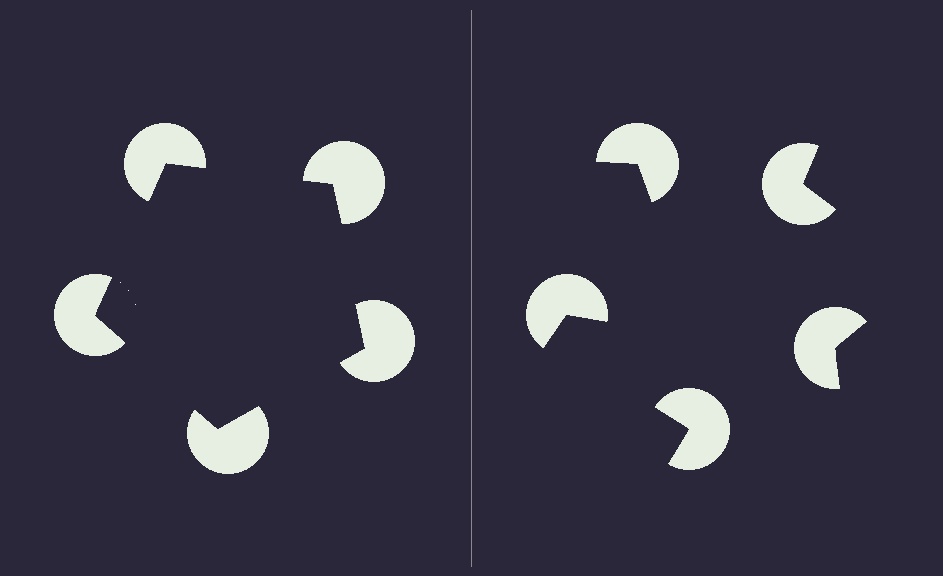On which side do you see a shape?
An illusory pentagon appears on the left side. On the right side the wedge cuts are rotated, so no coherent shape forms.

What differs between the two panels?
The pac-man discs are positioned identically on both sides; only the wedge orientations differ. On the left they align to a pentagon; on the right they are misaligned.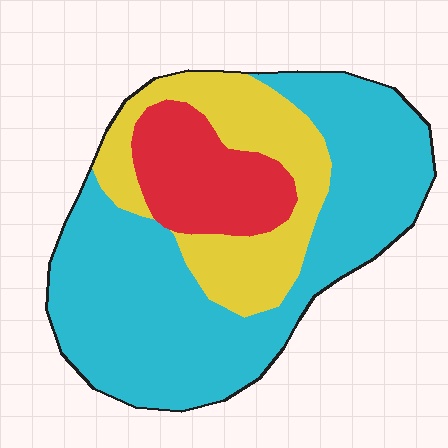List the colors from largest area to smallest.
From largest to smallest: cyan, yellow, red.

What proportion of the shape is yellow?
Yellow takes up about one quarter (1/4) of the shape.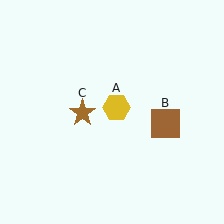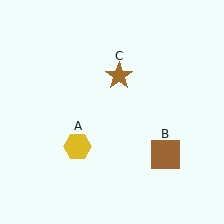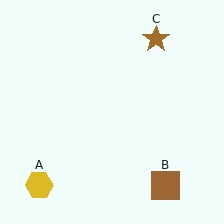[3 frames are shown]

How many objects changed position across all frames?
3 objects changed position: yellow hexagon (object A), brown square (object B), brown star (object C).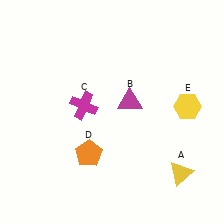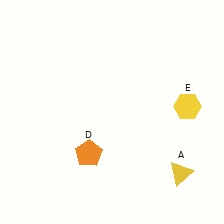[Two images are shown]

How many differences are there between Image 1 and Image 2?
There are 2 differences between the two images.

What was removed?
The magenta triangle (B), the magenta cross (C) were removed in Image 2.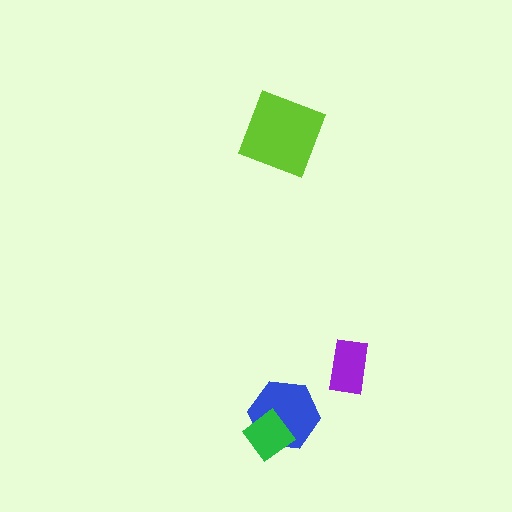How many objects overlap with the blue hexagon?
1 object overlaps with the blue hexagon.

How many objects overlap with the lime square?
0 objects overlap with the lime square.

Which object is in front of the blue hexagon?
The green diamond is in front of the blue hexagon.